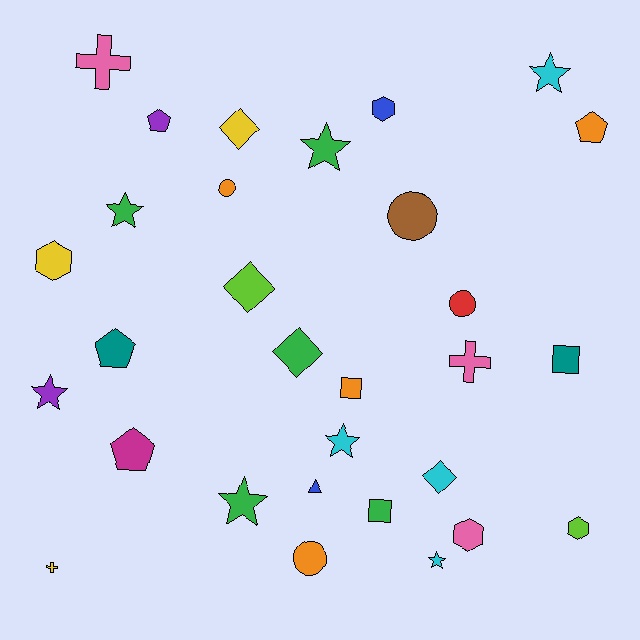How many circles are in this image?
There are 4 circles.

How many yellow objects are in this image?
There are 3 yellow objects.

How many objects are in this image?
There are 30 objects.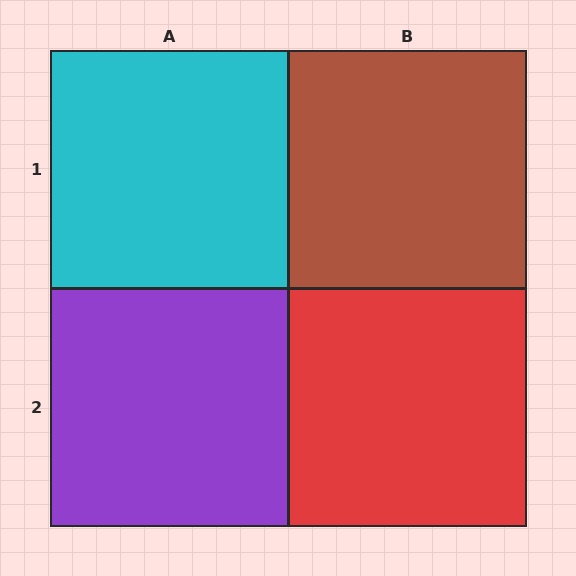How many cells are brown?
1 cell is brown.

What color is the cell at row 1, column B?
Brown.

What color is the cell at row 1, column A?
Cyan.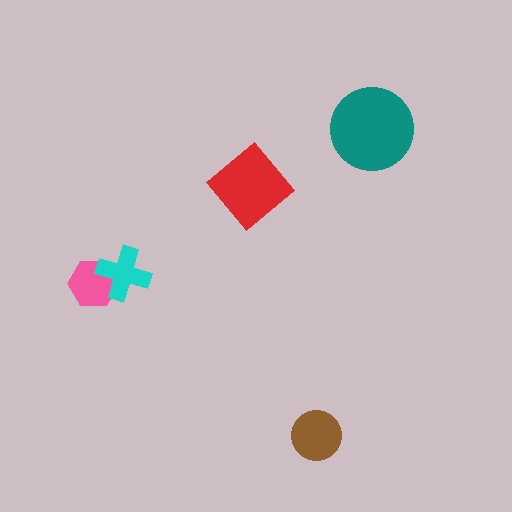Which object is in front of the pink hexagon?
The cyan cross is in front of the pink hexagon.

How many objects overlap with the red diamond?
0 objects overlap with the red diamond.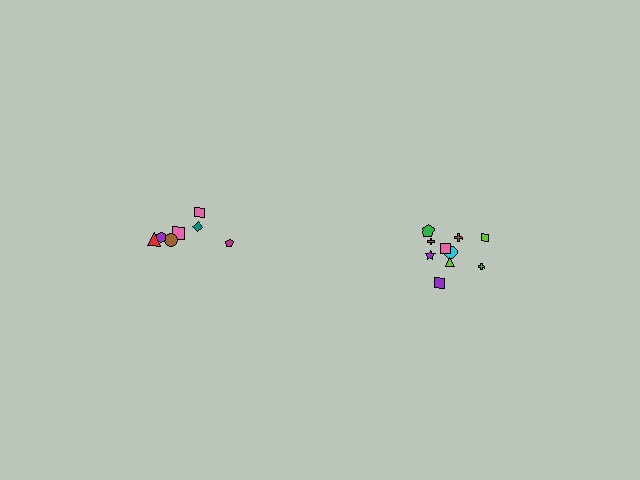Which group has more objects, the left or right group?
The right group.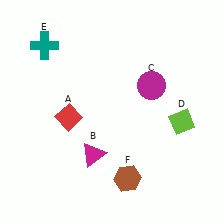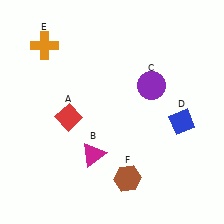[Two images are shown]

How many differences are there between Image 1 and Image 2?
There are 3 differences between the two images.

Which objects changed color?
C changed from magenta to purple. D changed from lime to blue. E changed from teal to orange.